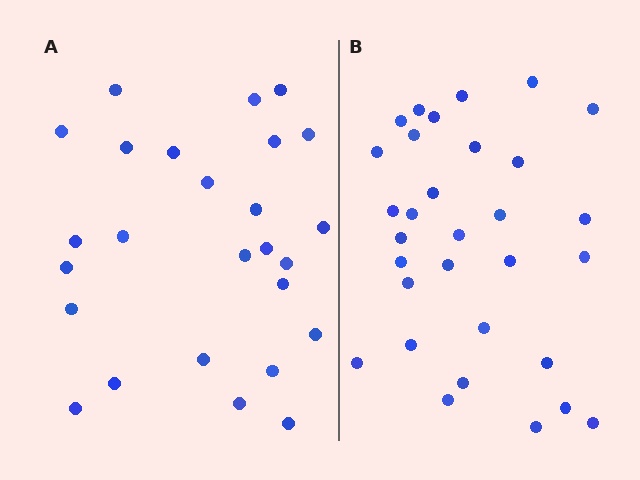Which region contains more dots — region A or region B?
Region B (the right region) has more dots.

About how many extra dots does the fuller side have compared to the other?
Region B has about 5 more dots than region A.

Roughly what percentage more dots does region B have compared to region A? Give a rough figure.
About 20% more.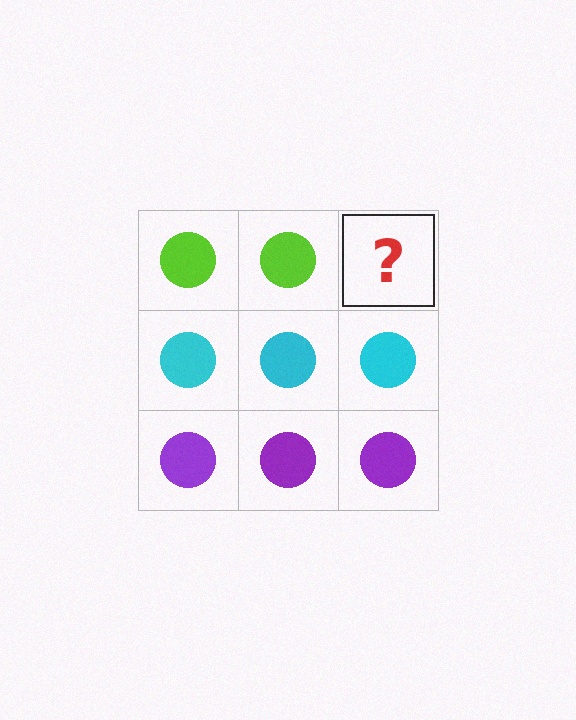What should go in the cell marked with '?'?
The missing cell should contain a lime circle.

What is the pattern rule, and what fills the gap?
The rule is that each row has a consistent color. The gap should be filled with a lime circle.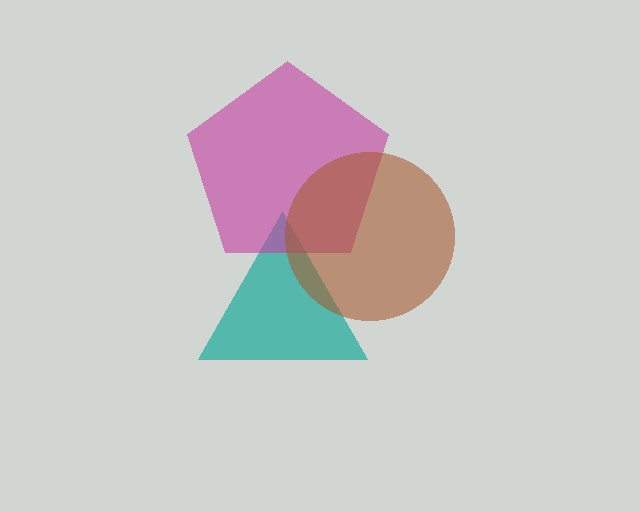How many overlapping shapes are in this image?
There are 3 overlapping shapes in the image.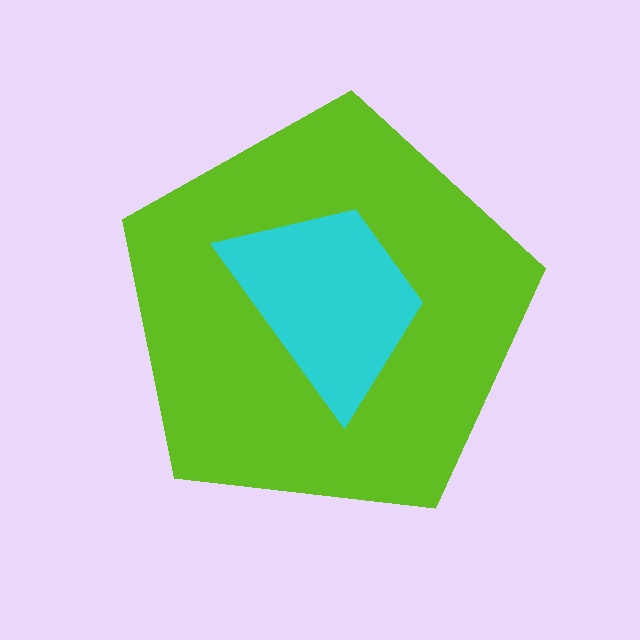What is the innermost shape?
The cyan trapezoid.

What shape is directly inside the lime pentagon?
The cyan trapezoid.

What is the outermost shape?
The lime pentagon.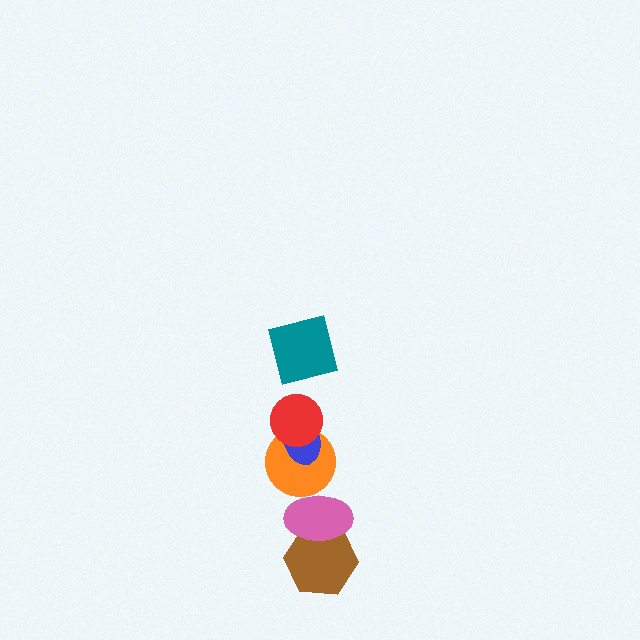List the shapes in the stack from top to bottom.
From top to bottom: the teal square, the red circle, the blue ellipse, the orange circle, the pink ellipse, the brown hexagon.